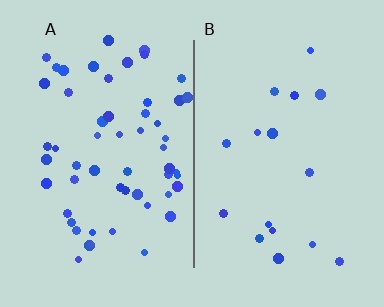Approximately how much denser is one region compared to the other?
Approximately 3.2× — region A over region B.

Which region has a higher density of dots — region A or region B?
A (the left).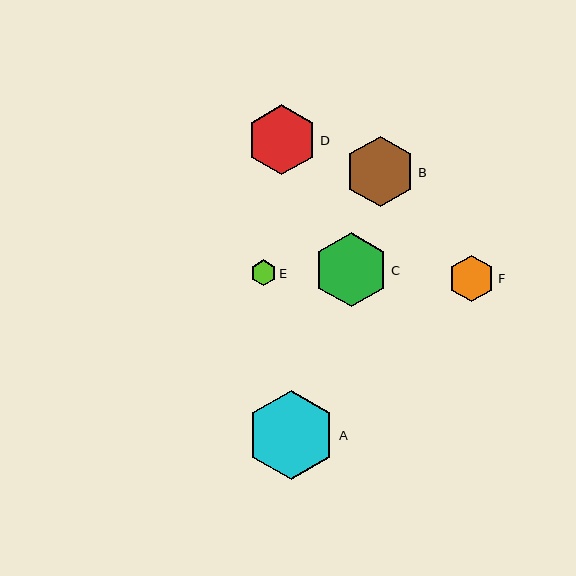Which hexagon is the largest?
Hexagon A is the largest with a size of approximately 89 pixels.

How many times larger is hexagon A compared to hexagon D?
Hexagon A is approximately 1.3 times the size of hexagon D.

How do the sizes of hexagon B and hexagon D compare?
Hexagon B and hexagon D are approximately the same size.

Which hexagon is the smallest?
Hexagon E is the smallest with a size of approximately 26 pixels.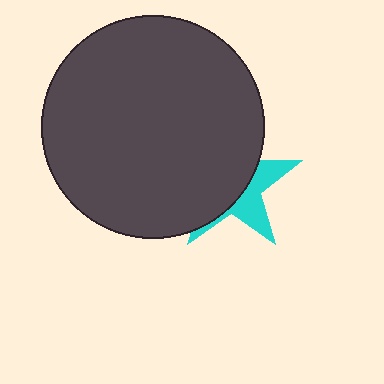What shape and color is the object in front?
The object in front is a dark gray circle.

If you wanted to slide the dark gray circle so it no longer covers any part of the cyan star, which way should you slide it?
Slide it left — that is the most direct way to separate the two shapes.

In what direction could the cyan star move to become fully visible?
The cyan star could move right. That would shift it out from behind the dark gray circle entirely.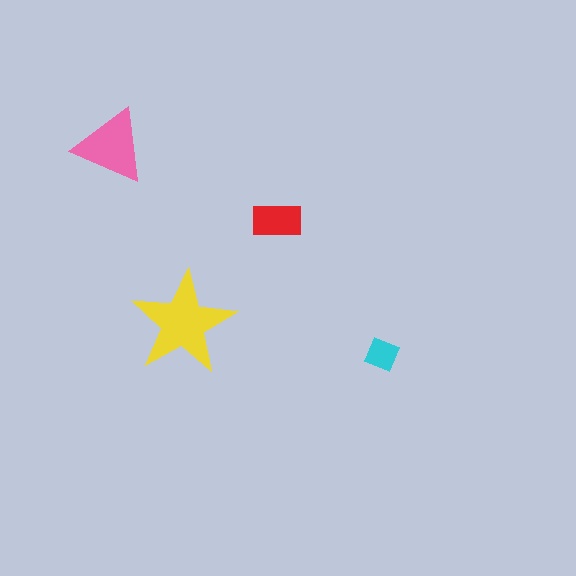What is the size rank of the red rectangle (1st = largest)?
3rd.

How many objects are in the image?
There are 4 objects in the image.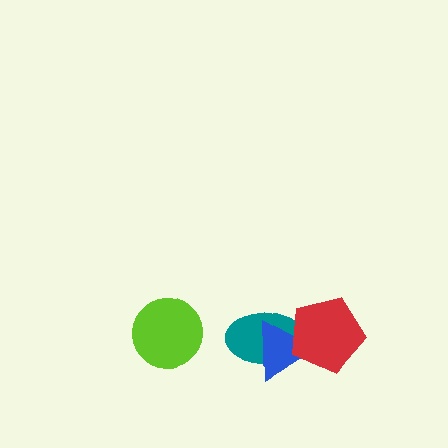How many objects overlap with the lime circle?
0 objects overlap with the lime circle.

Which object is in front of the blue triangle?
The red pentagon is in front of the blue triangle.